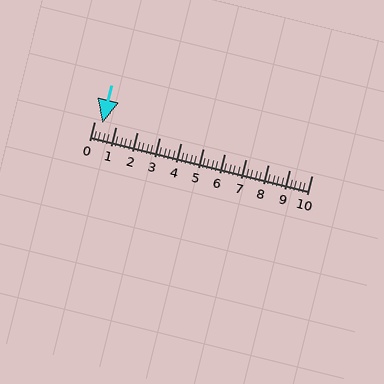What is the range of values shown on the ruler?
The ruler shows values from 0 to 10.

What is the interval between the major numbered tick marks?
The major tick marks are spaced 1 units apart.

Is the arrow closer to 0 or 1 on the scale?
The arrow is closer to 0.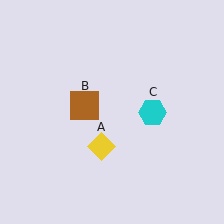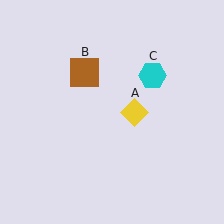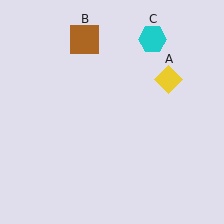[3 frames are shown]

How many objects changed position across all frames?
3 objects changed position: yellow diamond (object A), brown square (object B), cyan hexagon (object C).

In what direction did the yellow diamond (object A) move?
The yellow diamond (object A) moved up and to the right.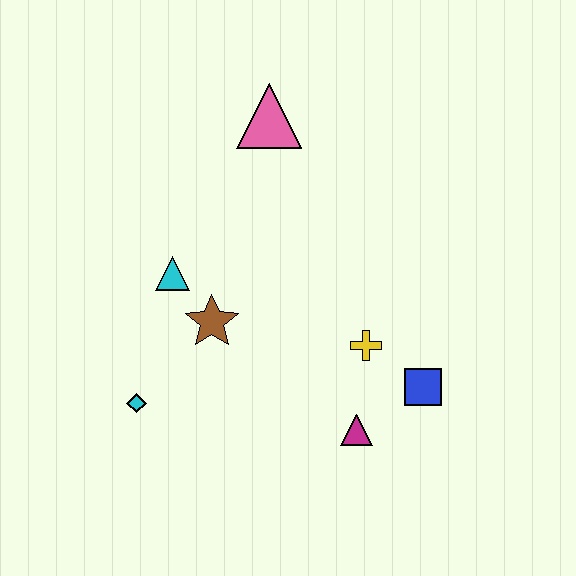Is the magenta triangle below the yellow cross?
Yes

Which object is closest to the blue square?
The yellow cross is closest to the blue square.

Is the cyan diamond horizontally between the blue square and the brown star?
No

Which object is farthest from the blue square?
The pink triangle is farthest from the blue square.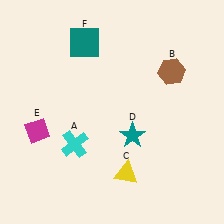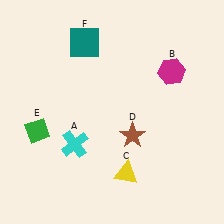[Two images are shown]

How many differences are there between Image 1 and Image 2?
There are 3 differences between the two images.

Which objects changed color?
B changed from brown to magenta. D changed from teal to brown. E changed from magenta to green.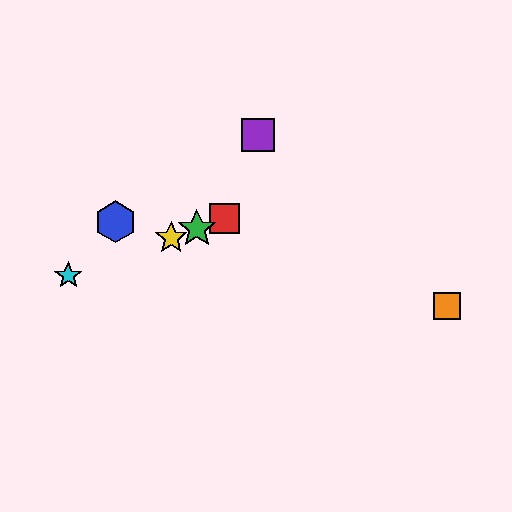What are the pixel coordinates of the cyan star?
The cyan star is at (68, 275).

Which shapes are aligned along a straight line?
The red square, the green star, the yellow star, the cyan star are aligned along a straight line.